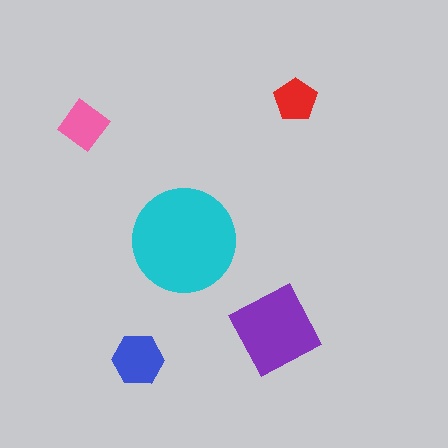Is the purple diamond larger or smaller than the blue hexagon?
Larger.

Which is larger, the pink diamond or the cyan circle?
The cyan circle.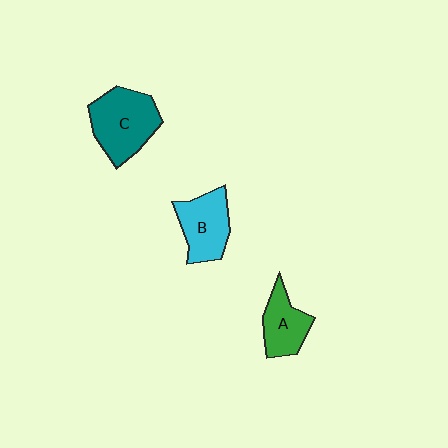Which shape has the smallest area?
Shape A (green).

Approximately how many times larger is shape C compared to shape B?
Approximately 1.3 times.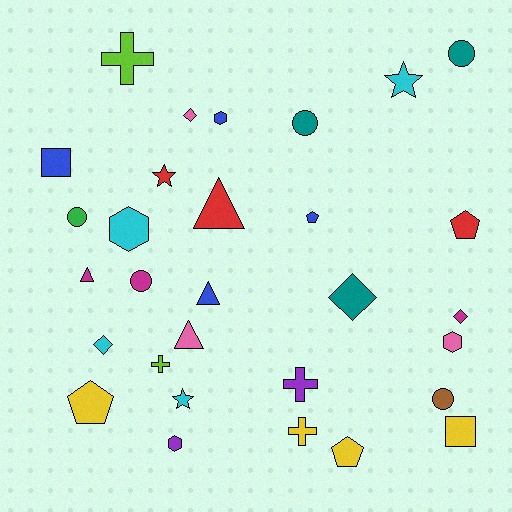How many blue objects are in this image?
There are 4 blue objects.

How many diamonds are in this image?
There are 4 diamonds.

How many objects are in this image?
There are 30 objects.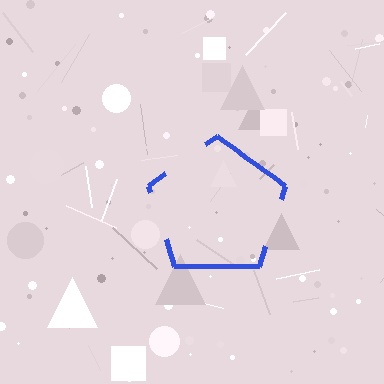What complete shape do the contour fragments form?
The contour fragments form a pentagon.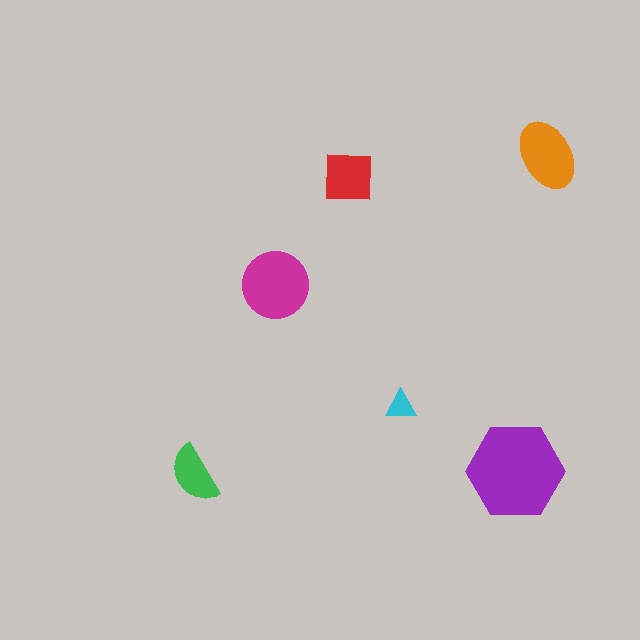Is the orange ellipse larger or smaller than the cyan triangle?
Larger.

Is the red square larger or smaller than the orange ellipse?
Smaller.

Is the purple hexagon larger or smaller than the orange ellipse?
Larger.